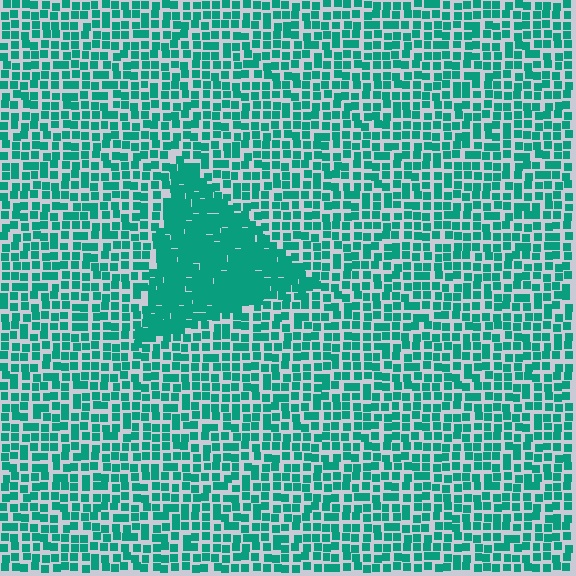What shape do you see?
I see a triangle.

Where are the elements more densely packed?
The elements are more densely packed inside the triangle boundary.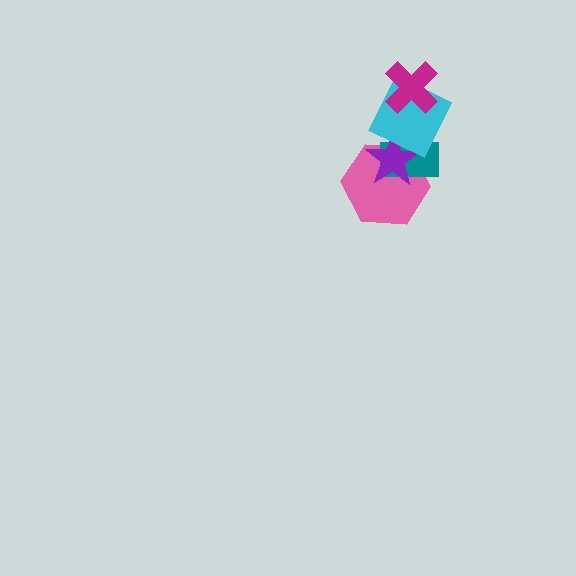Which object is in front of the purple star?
The cyan diamond is in front of the purple star.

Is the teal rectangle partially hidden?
Yes, it is partially covered by another shape.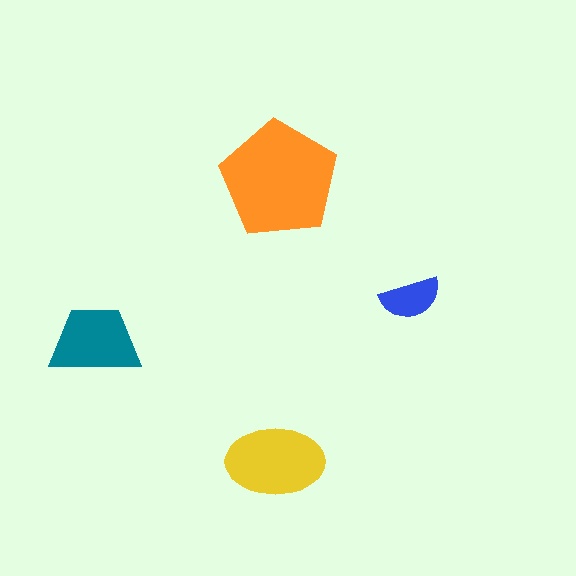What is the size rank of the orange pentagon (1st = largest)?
1st.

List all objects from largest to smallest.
The orange pentagon, the yellow ellipse, the teal trapezoid, the blue semicircle.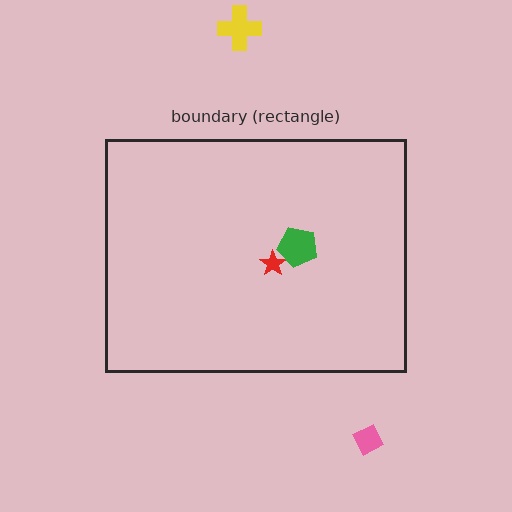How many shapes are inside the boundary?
2 inside, 2 outside.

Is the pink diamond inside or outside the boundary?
Outside.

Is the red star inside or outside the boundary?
Inside.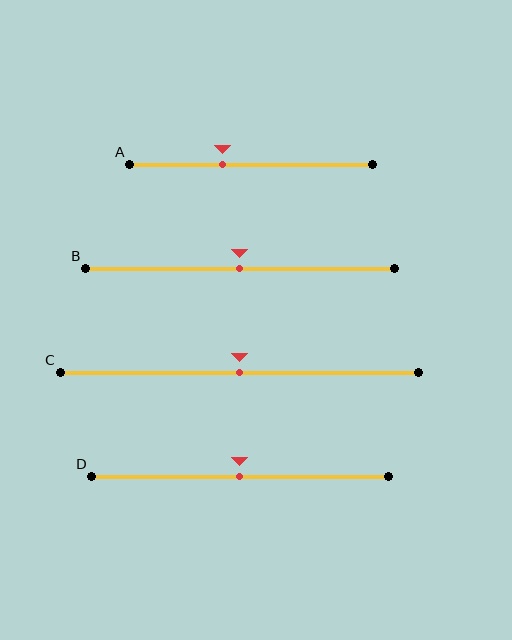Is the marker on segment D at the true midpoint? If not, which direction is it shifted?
Yes, the marker on segment D is at the true midpoint.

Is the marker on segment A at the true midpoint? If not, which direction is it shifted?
No, the marker on segment A is shifted to the left by about 12% of the segment length.